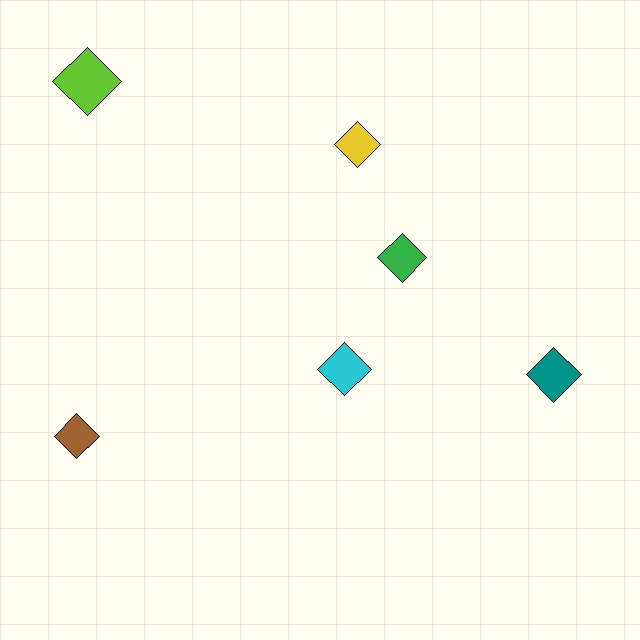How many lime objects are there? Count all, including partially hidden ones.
There is 1 lime object.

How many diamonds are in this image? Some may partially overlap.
There are 6 diamonds.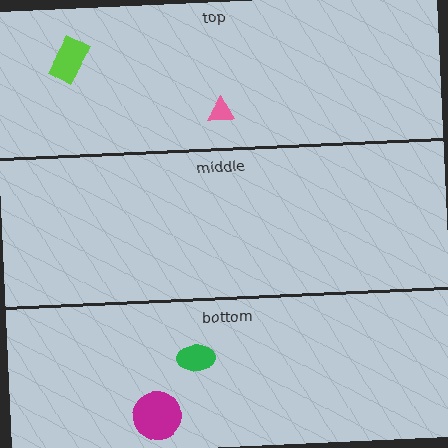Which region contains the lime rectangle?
The top region.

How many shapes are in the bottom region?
2.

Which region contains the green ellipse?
The bottom region.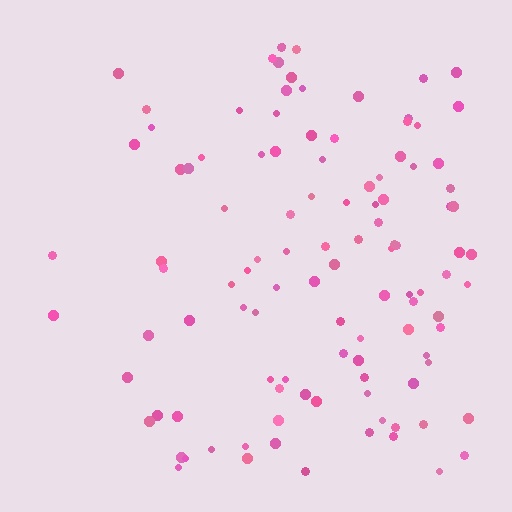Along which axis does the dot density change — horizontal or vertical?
Horizontal.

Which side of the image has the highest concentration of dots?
The right.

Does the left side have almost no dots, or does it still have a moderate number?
Still a moderate number, just noticeably fewer than the right.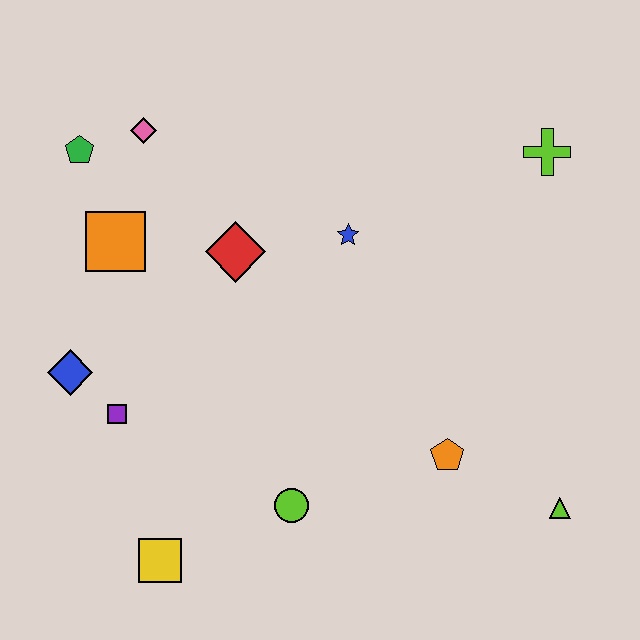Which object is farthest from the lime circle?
The lime cross is farthest from the lime circle.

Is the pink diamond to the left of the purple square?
No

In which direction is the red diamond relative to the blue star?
The red diamond is to the left of the blue star.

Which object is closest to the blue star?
The red diamond is closest to the blue star.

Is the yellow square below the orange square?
Yes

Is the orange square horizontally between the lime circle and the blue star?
No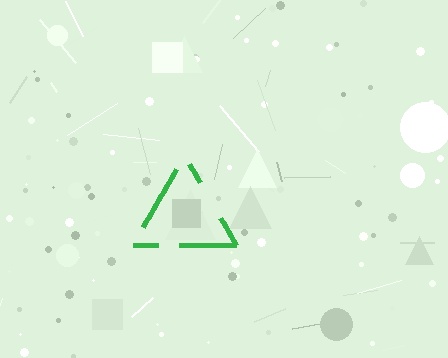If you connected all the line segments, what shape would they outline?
They would outline a triangle.